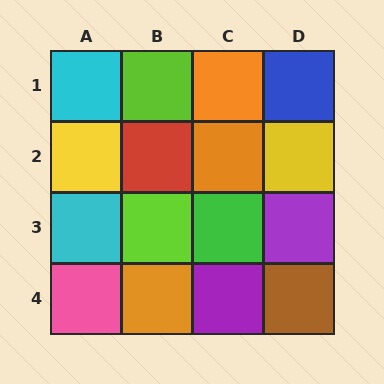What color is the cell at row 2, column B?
Red.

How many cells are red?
1 cell is red.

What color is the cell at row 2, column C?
Orange.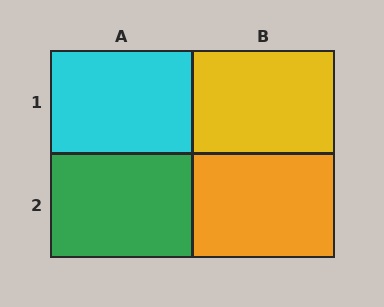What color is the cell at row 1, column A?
Cyan.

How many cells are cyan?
1 cell is cyan.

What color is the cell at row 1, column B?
Yellow.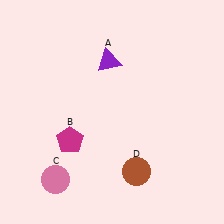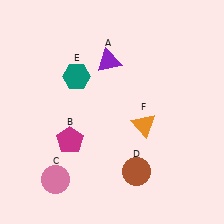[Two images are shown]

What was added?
A teal hexagon (E), an orange triangle (F) were added in Image 2.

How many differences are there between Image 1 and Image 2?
There are 2 differences between the two images.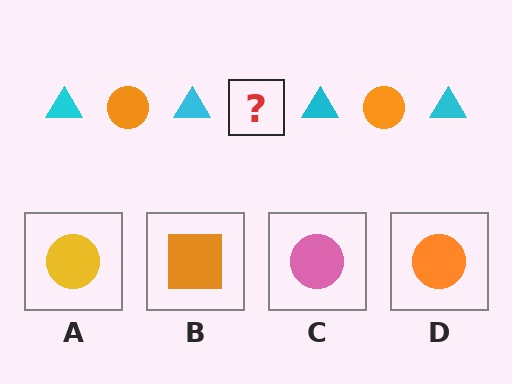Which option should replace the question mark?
Option D.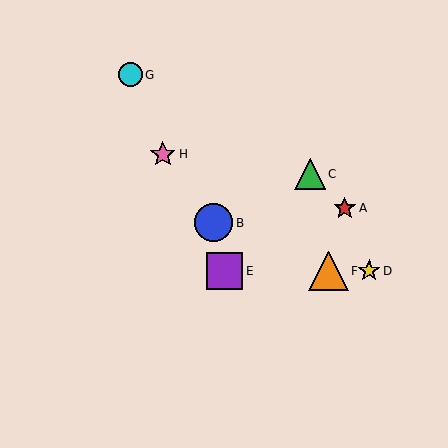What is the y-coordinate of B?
Object B is at y≈223.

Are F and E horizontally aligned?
Yes, both are at y≈271.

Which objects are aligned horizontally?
Objects D, E, F are aligned horizontally.